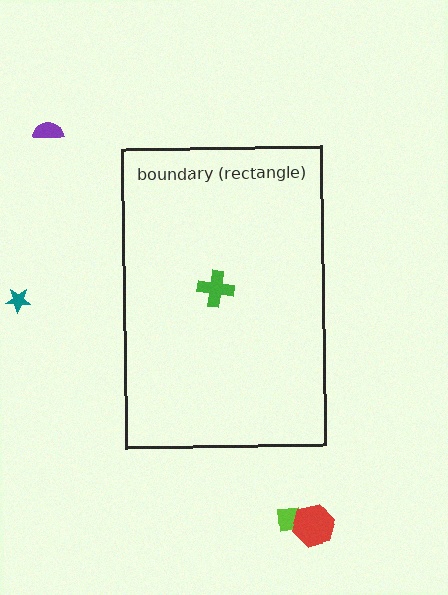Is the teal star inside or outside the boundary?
Outside.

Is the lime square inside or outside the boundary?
Outside.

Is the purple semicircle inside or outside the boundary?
Outside.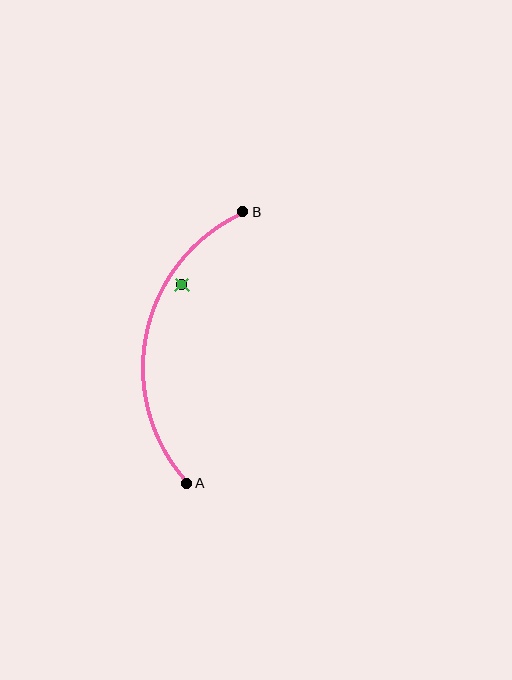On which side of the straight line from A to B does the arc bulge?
The arc bulges to the left of the straight line connecting A and B.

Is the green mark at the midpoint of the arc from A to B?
No — the green mark does not lie on the arc at all. It sits slightly inside the curve.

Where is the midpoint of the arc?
The arc midpoint is the point on the curve farthest from the straight line joining A and B. It sits to the left of that line.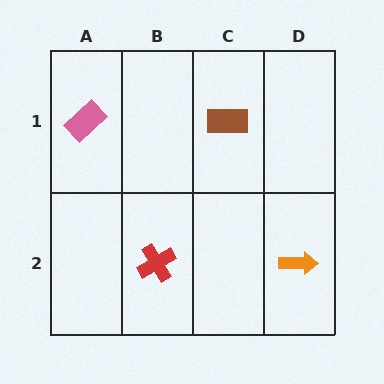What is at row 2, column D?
An orange arrow.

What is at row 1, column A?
A pink rectangle.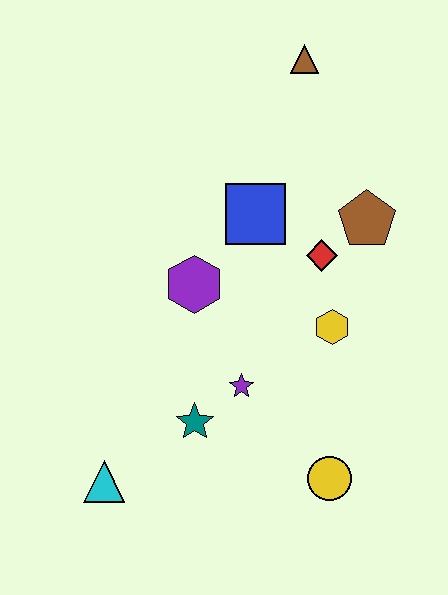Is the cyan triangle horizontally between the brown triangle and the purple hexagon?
No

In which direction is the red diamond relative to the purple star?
The red diamond is above the purple star.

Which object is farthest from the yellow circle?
The brown triangle is farthest from the yellow circle.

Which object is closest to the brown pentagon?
The red diamond is closest to the brown pentagon.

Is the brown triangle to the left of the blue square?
No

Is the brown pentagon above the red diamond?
Yes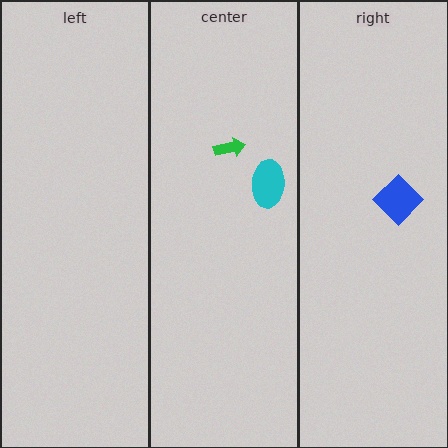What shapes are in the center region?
The cyan ellipse, the green arrow.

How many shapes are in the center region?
2.